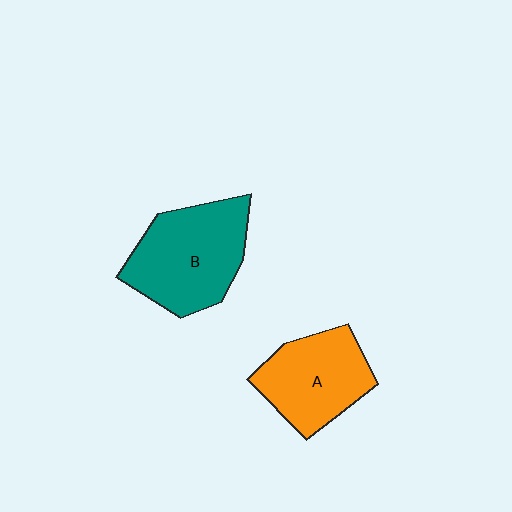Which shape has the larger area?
Shape B (teal).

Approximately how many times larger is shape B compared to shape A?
Approximately 1.2 times.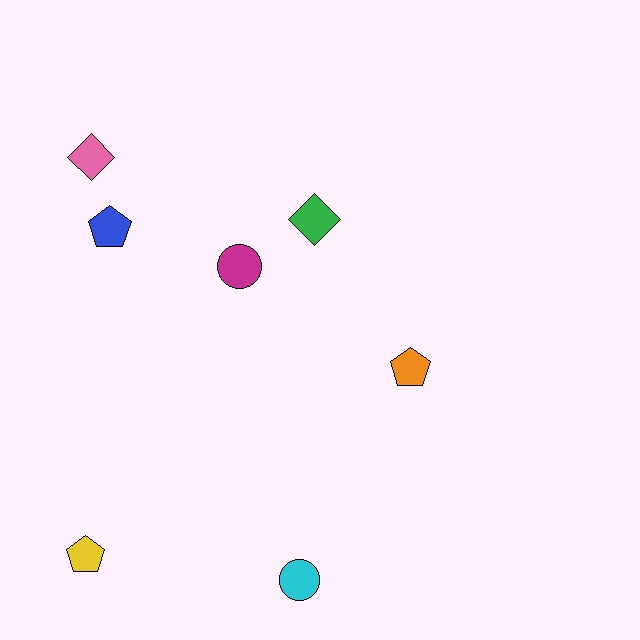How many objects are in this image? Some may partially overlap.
There are 7 objects.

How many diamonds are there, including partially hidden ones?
There are 2 diamonds.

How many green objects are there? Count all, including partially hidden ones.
There is 1 green object.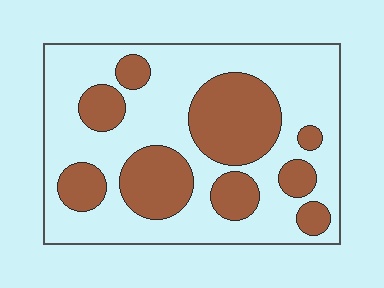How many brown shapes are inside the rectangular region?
9.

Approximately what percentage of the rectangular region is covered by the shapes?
Approximately 35%.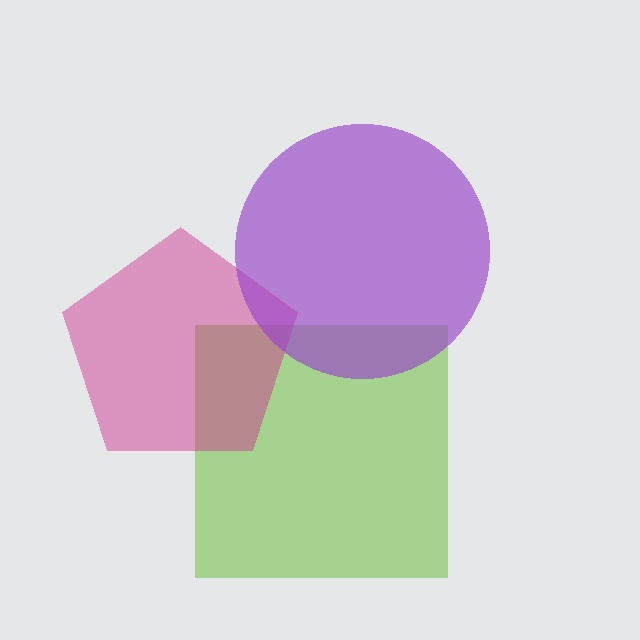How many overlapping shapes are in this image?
There are 3 overlapping shapes in the image.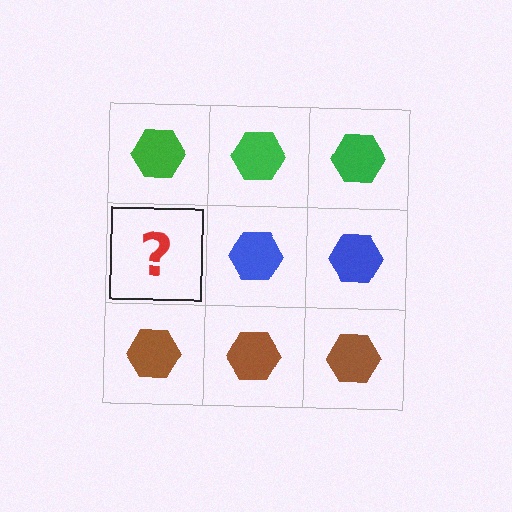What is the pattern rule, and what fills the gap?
The rule is that each row has a consistent color. The gap should be filled with a blue hexagon.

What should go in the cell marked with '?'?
The missing cell should contain a blue hexagon.